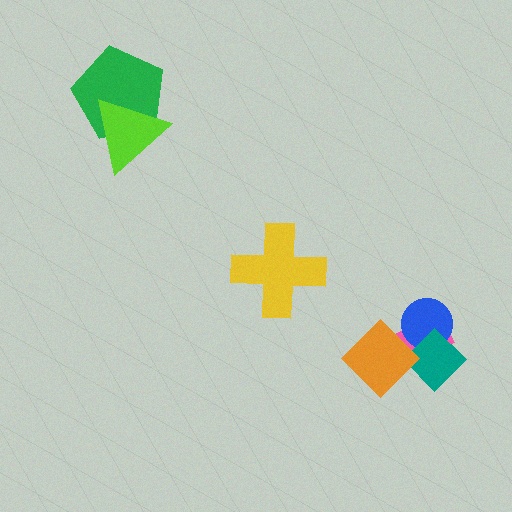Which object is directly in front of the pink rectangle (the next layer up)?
The blue circle is directly in front of the pink rectangle.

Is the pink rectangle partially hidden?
Yes, it is partially covered by another shape.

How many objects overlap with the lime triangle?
1 object overlaps with the lime triangle.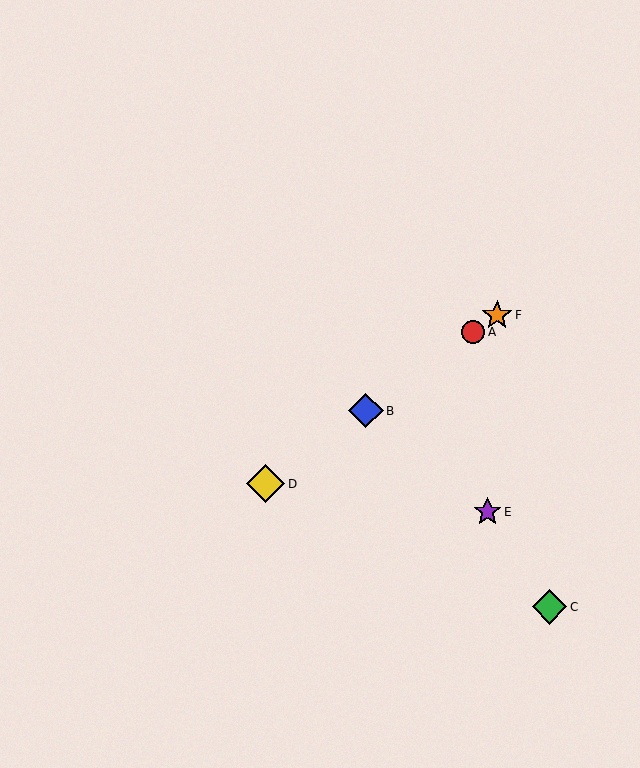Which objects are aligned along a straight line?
Objects A, B, D, F are aligned along a straight line.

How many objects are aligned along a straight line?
4 objects (A, B, D, F) are aligned along a straight line.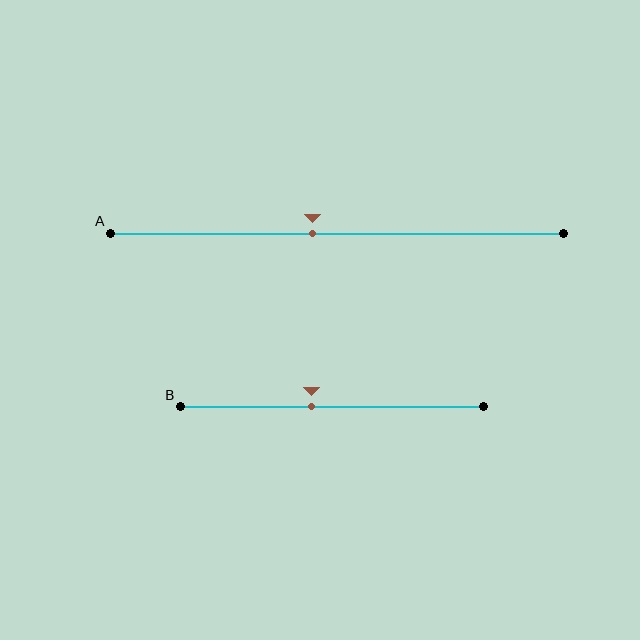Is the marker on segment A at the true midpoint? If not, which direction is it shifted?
No, the marker on segment A is shifted to the left by about 5% of the segment length.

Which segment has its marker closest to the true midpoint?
Segment A has its marker closest to the true midpoint.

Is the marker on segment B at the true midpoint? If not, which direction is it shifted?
No, the marker on segment B is shifted to the left by about 7% of the segment length.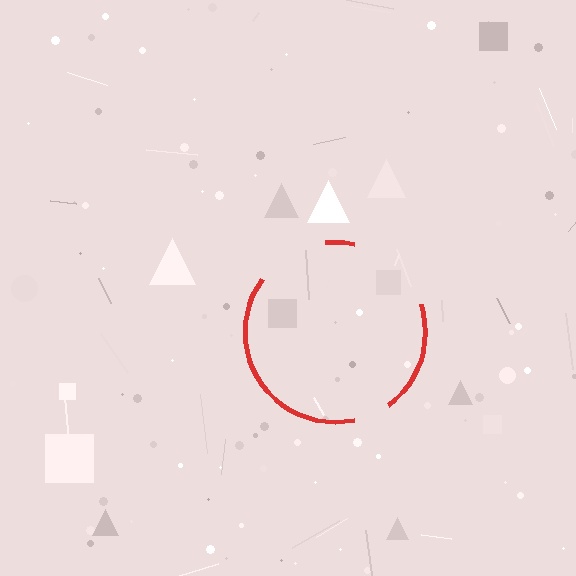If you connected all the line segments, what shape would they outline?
They would outline a circle.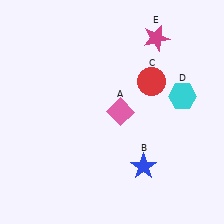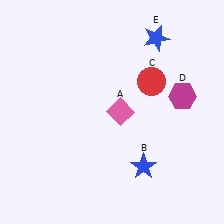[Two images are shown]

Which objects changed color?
D changed from cyan to magenta. E changed from magenta to blue.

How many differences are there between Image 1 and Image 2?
There are 2 differences between the two images.